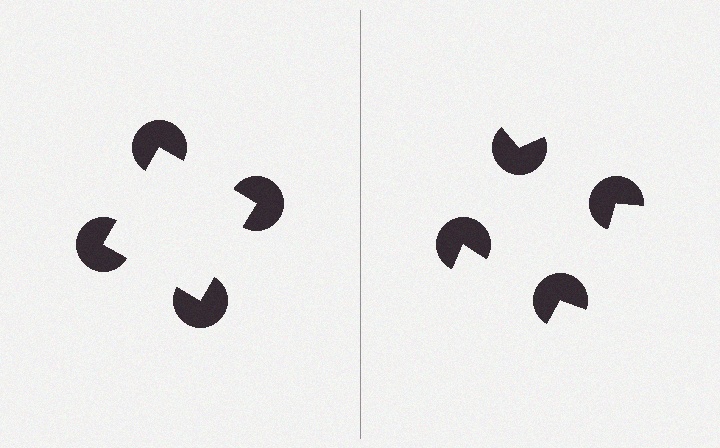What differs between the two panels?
The pac-man discs are positioned identically on both sides; only the wedge orientations differ. On the left they align to a square; on the right they are misaligned.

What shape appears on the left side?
An illusory square.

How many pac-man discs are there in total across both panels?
8 — 4 on each side.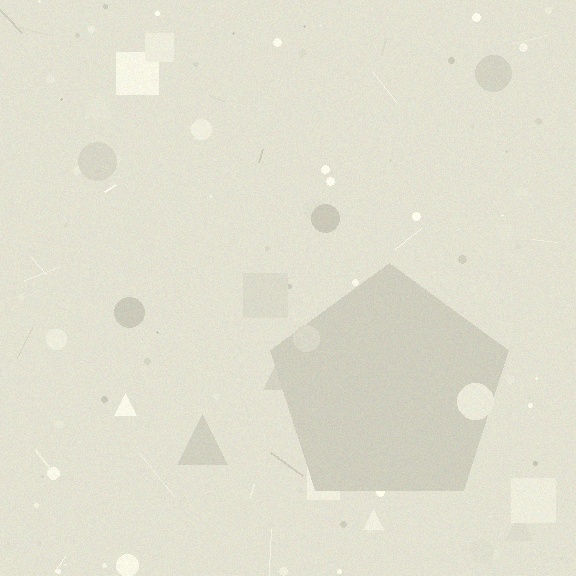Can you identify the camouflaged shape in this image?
The camouflaged shape is a pentagon.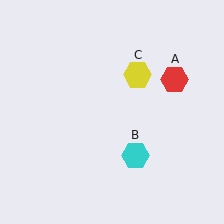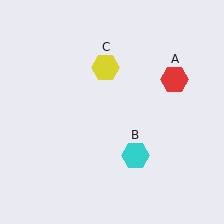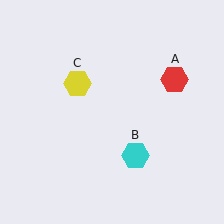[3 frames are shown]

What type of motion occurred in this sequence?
The yellow hexagon (object C) rotated counterclockwise around the center of the scene.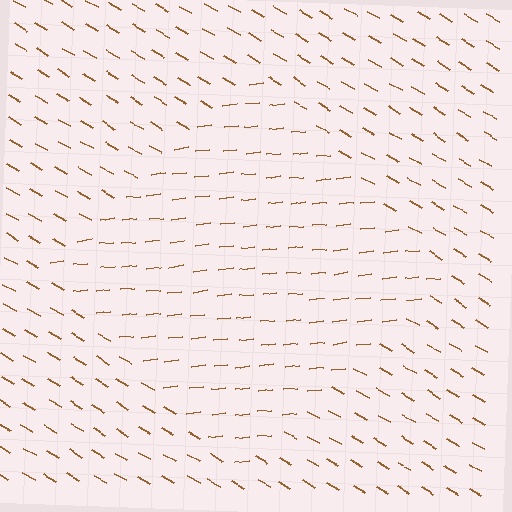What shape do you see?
I see a diamond.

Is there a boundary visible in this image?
Yes, there is a texture boundary formed by a change in line orientation.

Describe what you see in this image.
The image is filled with small brown line segments. A diamond region in the image has lines oriented differently from the surrounding lines, creating a visible texture boundary.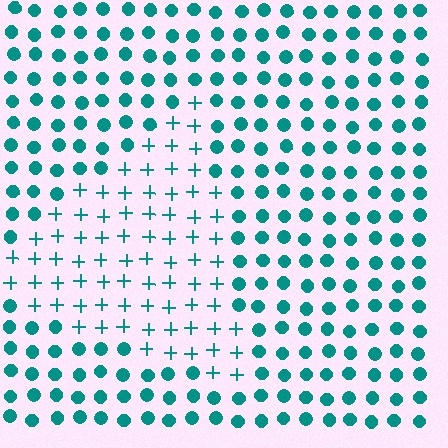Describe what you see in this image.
The image is filled with small teal elements arranged in a uniform grid. A triangle-shaped region contains plus signs, while the surrounding area contains circles. The boundary is defined purely by the change in element shape.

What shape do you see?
I see a triangle.